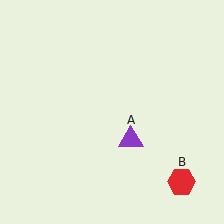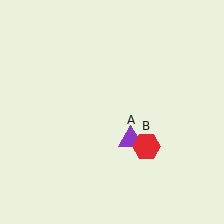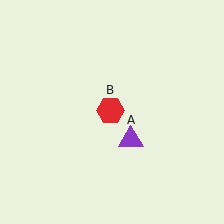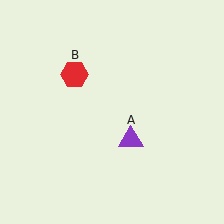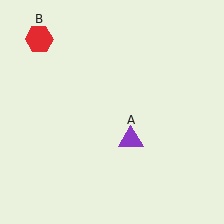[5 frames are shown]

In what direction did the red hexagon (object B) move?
The red hexagon (object B) moved up and to the left.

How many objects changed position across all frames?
1 object changed position: red hexagon (object B).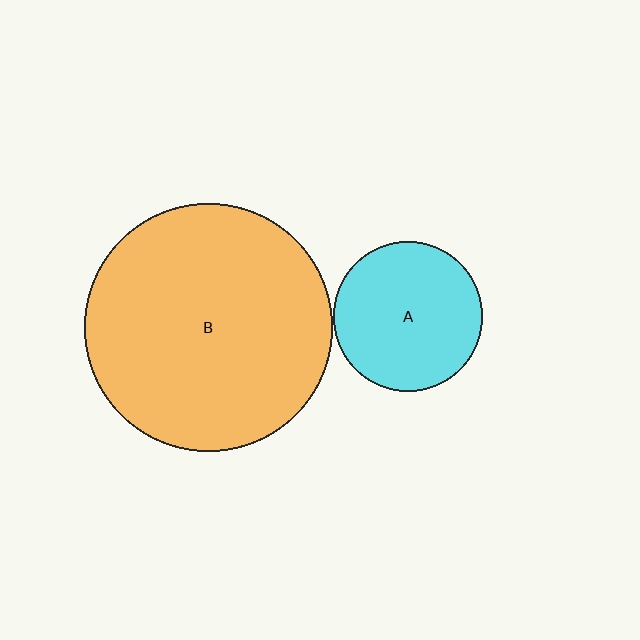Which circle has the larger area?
Circle B (orange).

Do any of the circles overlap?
No, none of the circles overlap.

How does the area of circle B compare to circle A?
Approximately 2.8 times.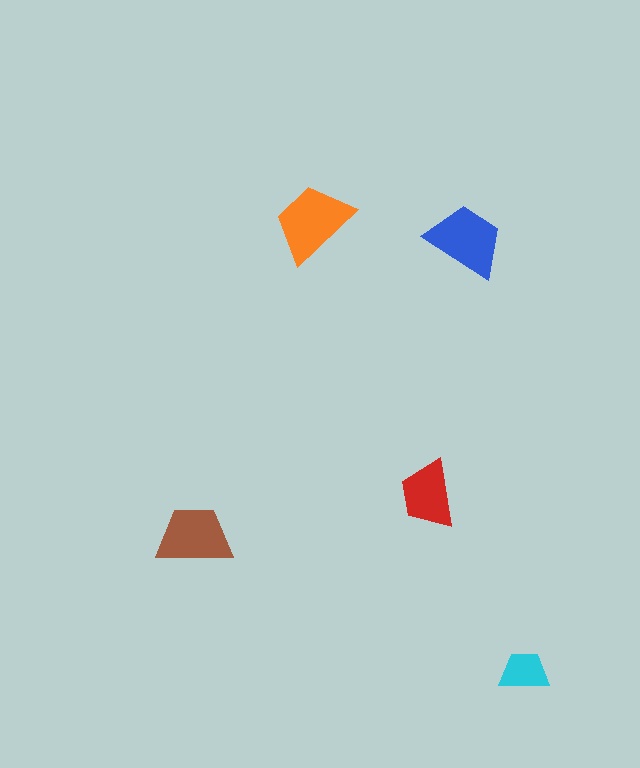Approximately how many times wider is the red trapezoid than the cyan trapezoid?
About 1.5 times wider.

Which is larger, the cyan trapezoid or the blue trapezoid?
The blue one.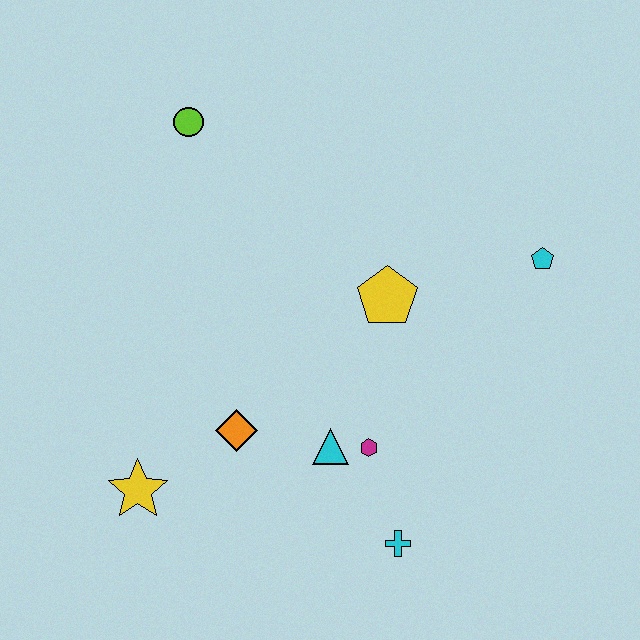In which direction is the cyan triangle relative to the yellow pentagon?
The cyan triangle is below the yellow pentagon.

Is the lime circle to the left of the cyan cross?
Yes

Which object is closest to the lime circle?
The yellow pentagon is closest to the lime circle.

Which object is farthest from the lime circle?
The cyan cross is farthest from the lime circle.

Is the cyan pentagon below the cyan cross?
No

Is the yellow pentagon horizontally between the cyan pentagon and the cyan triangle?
Yes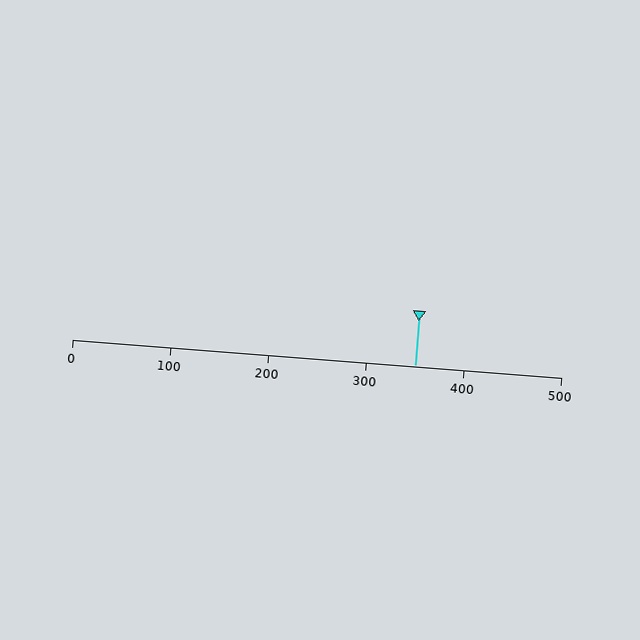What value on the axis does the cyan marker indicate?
The marker indicates approximately 350.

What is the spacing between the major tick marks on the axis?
The major ticks are spaced 100 apart.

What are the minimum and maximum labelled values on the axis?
The axis runs from 0 to 500.